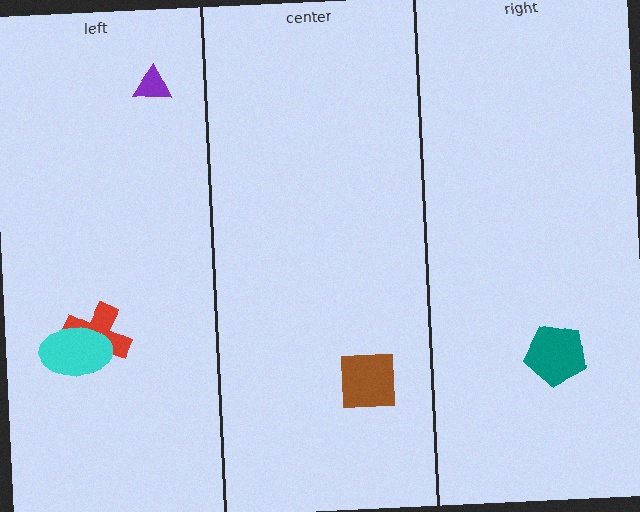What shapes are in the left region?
The red cross, the purple triangle, the cyan ellipse.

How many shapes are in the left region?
3.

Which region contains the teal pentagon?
The right region.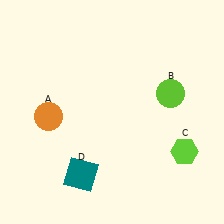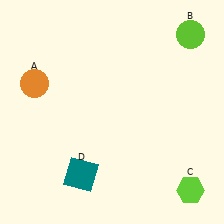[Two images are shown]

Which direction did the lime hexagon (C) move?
The lime hexagon (C) moved down.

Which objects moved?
The objects that moved are: the orange circle (A), the lime circle (B), the lime hexagon (C).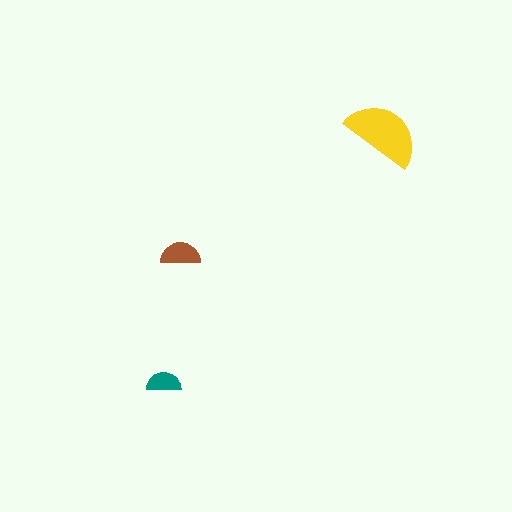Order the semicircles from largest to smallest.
the yellow one, the brown one, the teal one.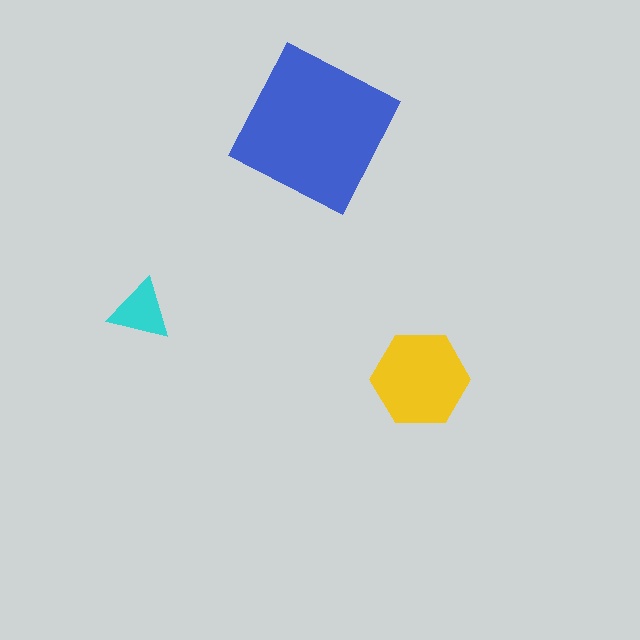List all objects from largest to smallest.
The blue square, the yellow hexagon, the cyan triangle.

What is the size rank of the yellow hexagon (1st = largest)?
2nd.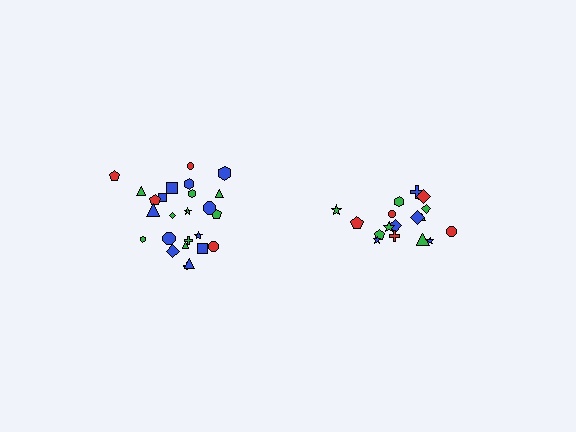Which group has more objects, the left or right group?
The left group.